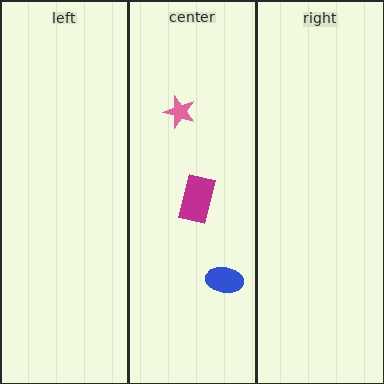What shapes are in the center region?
The blue ellipse, the magenta rectangle, the pink star.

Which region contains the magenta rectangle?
The center region.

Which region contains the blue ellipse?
The center region.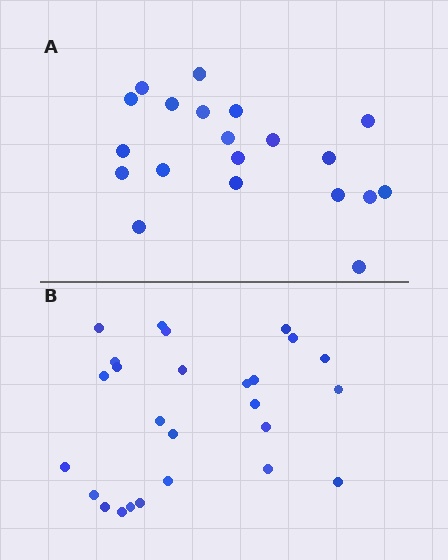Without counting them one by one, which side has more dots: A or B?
Region B (the bottom region) has more dots.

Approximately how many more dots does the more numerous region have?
Region B has about 6 more dots than region A.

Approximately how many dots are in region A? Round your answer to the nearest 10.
About 20 dots.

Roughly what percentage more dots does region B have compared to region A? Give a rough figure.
About 30% more.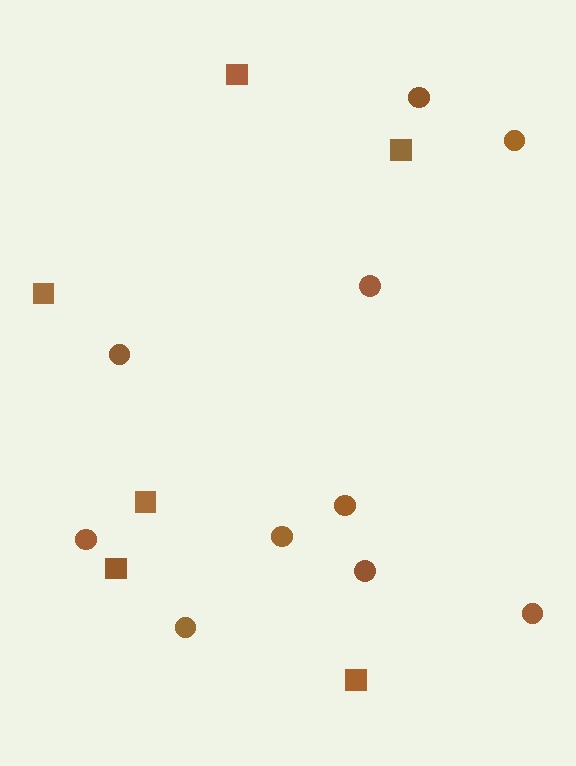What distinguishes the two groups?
There are 2 groups: one group of circles (10) and one group of squares (6).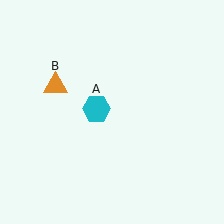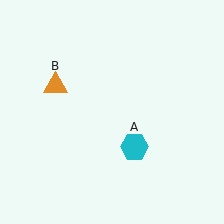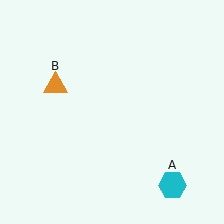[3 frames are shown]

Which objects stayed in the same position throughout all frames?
Orange triangle (object B) remained stationary.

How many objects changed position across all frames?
1 object changed position: cyan hexagon (object A).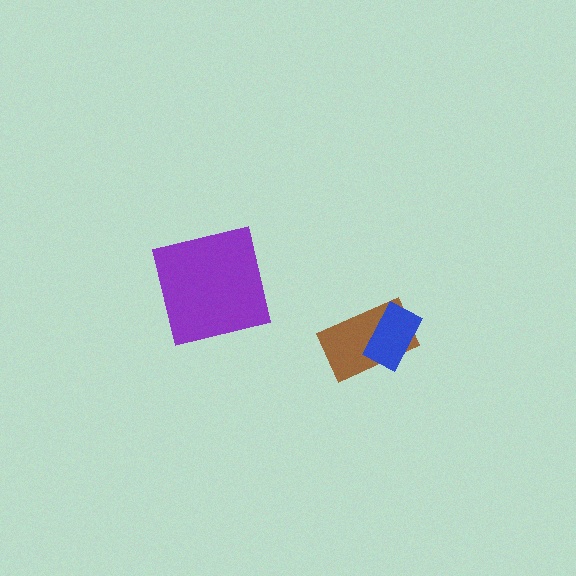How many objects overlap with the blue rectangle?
1 object overlaps with the blue rectangle.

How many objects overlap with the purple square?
0 objects overlap with the purple square.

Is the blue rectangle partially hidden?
No, no other shape covers it.